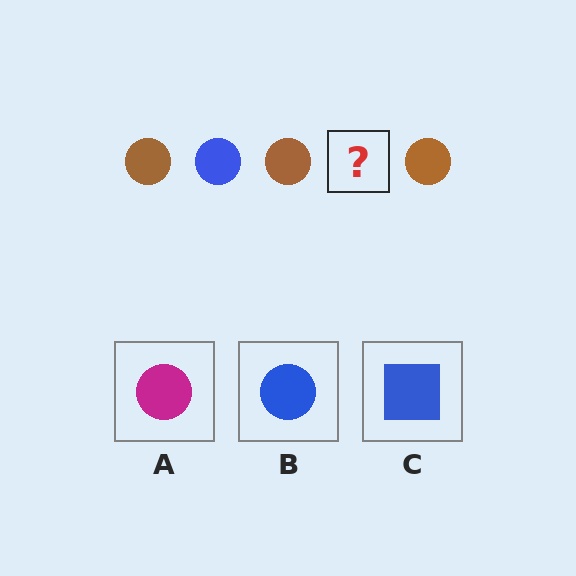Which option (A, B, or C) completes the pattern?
B.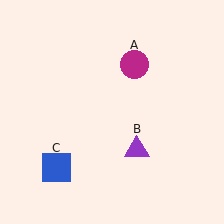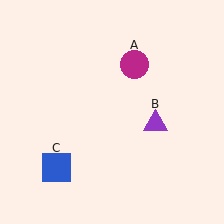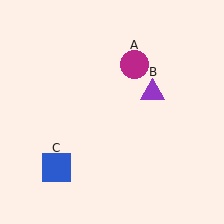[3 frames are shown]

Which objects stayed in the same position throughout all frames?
Magenta circle (object A) and blue square (object C) remained stationary.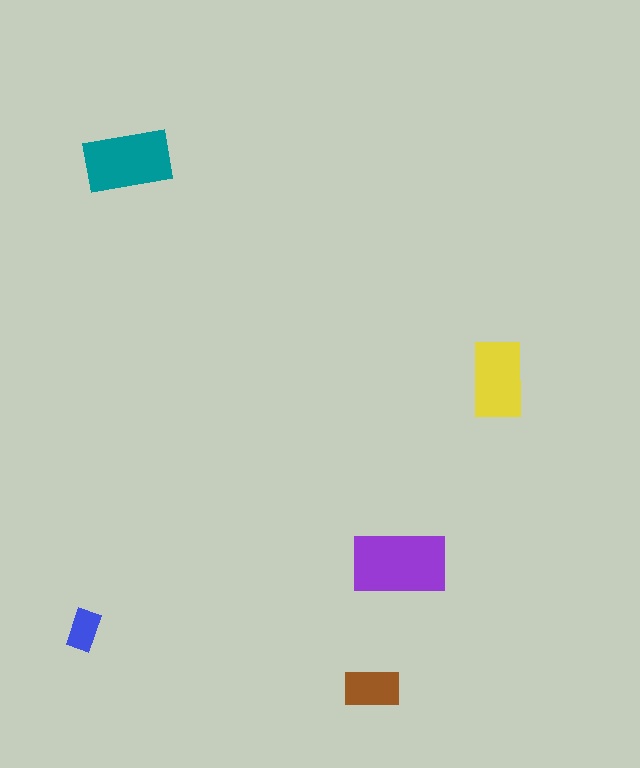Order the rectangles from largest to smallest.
the purple one, the teal one, the yellow one, the brown one, the blue one.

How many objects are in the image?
There are 5 objects in the image.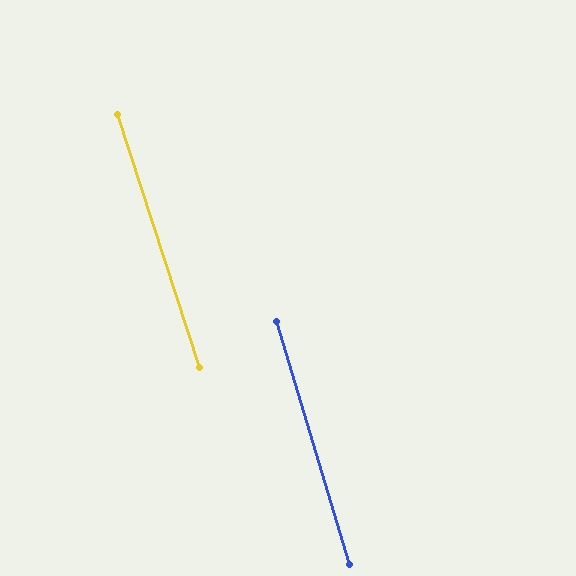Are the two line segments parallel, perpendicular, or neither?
Parallel — their directions differ by only 1.2°.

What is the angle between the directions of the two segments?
Approximately 1 degree.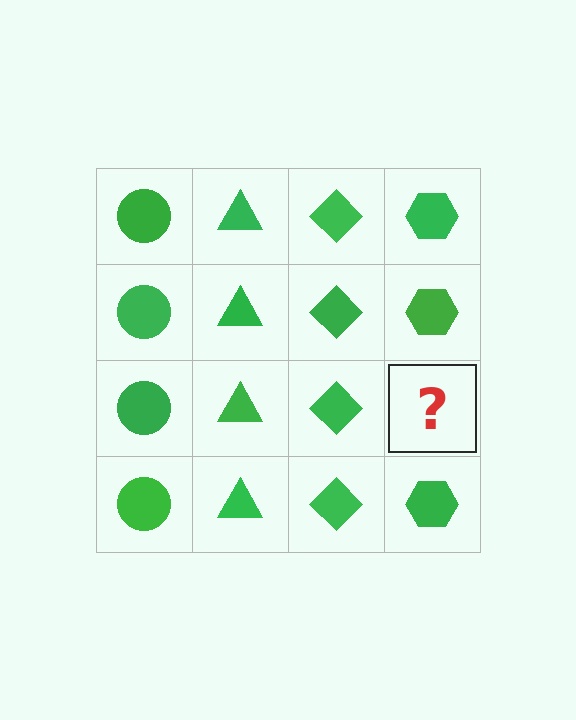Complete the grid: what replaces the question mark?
The question mark should be replaced with a green hexagon.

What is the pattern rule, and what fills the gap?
The rule is that each column has a consistent shape. The gap should be filled with a green hexagon.